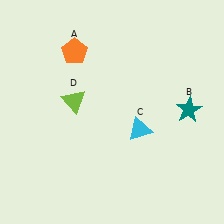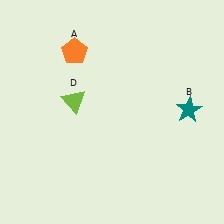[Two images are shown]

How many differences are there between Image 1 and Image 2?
There is 1 difference between the two images.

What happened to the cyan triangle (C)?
The cyan triangle (C) was removed in Image 2. It was in the bottom-right area of Image 1.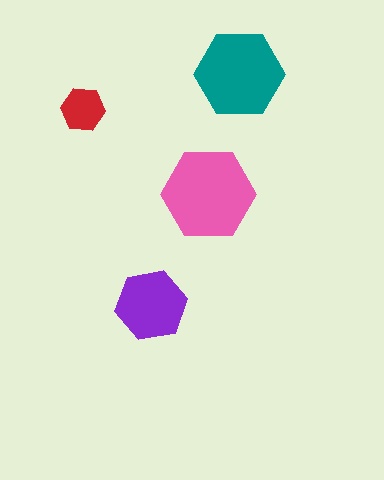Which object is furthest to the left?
The red hexagon is leftmost.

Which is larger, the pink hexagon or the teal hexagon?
The pink one.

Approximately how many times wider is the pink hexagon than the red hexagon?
About 2 times wider.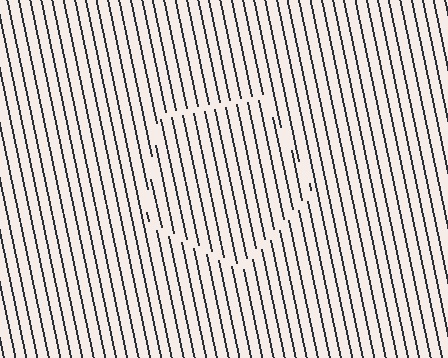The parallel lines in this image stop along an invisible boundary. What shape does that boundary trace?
An illusory pentagon. The interior of the shape contains the same grating, shifted by half a period — the contour is defined by the phase discontinuity where line-ends from the inner and outer gratings abut.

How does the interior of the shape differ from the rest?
The interior of the shape contains the same grating, shifted by half a period — the contour is defined by the phase discontinuity where line-ends from the inner and outer gratings abut.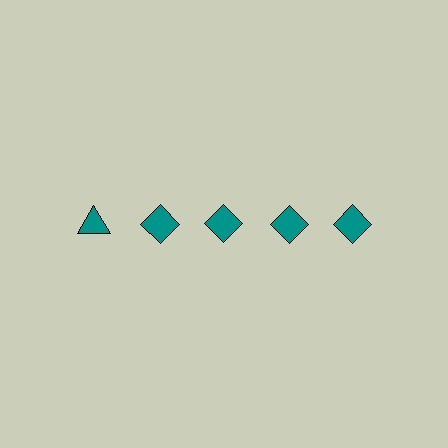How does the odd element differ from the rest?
It has a different shape: triangle instead of diamond.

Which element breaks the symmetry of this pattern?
The teal triangle in the top row, leftmost column breaks the symmetry. All other shapes are teal diamonds.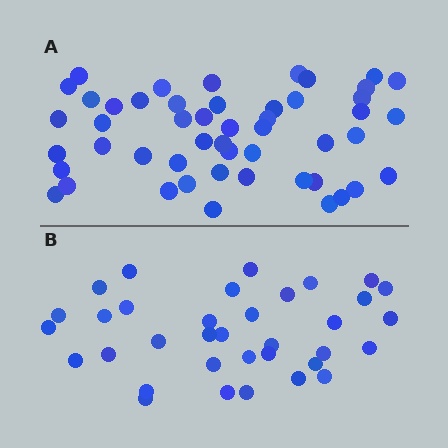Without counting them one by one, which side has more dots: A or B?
Region A (the top region) has more dots.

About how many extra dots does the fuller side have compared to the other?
Region A has approximately 15 more dots than region B.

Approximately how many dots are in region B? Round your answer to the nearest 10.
About 40 dots. (The exact count is 35, which rounds to 40.)